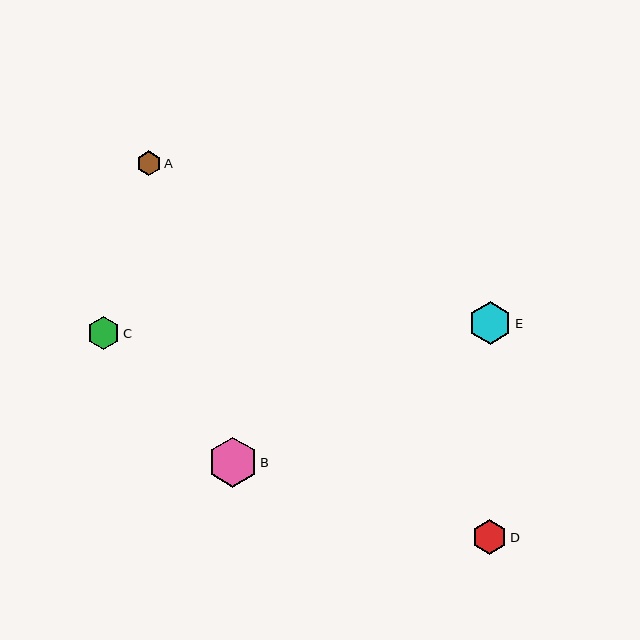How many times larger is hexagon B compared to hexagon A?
Hexagon B is approximately 2.0 times the size of hexagon A.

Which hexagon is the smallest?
Hexagon A is the smallest with a size of approximately 24 pixels.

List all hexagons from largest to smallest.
From largest to smallest: B, E, D, C, A.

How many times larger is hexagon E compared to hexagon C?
Hexagon E is approximately 1.3 times the size of hexagon C.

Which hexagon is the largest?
Hexagon B is the largest with a size of approximately 50 pixels.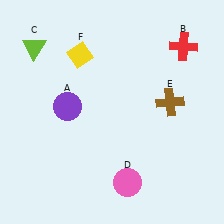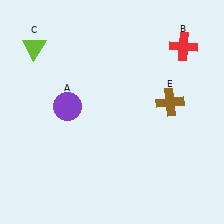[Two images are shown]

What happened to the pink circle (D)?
The pink circle (D) was removed in Image 2. It was in the bottom-right area of Image 1.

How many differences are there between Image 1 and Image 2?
There are 2 differences between the two images.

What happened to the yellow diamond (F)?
The yellow diamond (F) was removed in Image 2. It was in the top-left area of Image 1.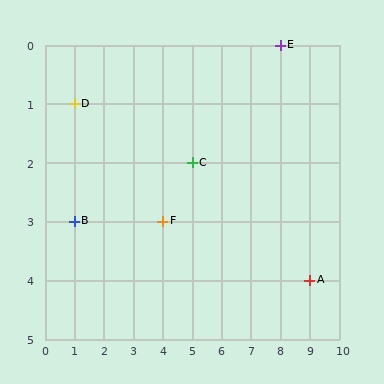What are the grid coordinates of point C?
Point C is at grid coordinates (5, 2).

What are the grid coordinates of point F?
Point F is at grid coordinates (4, 3).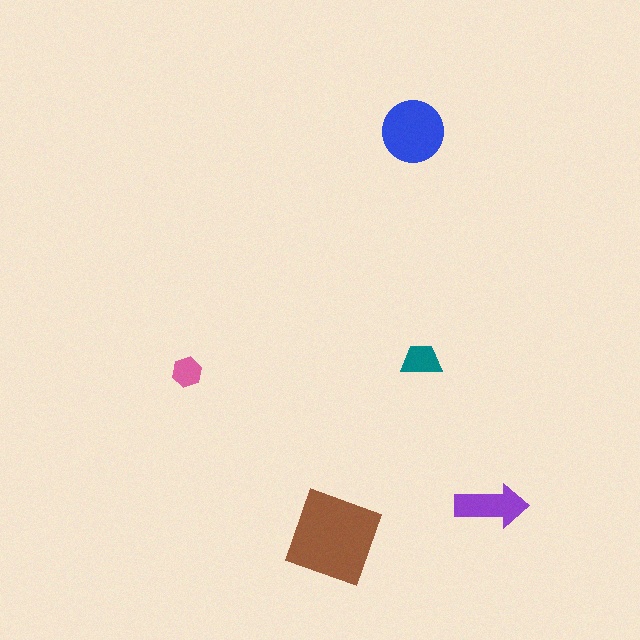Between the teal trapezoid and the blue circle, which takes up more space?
The blue circle.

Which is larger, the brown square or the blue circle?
The brown square.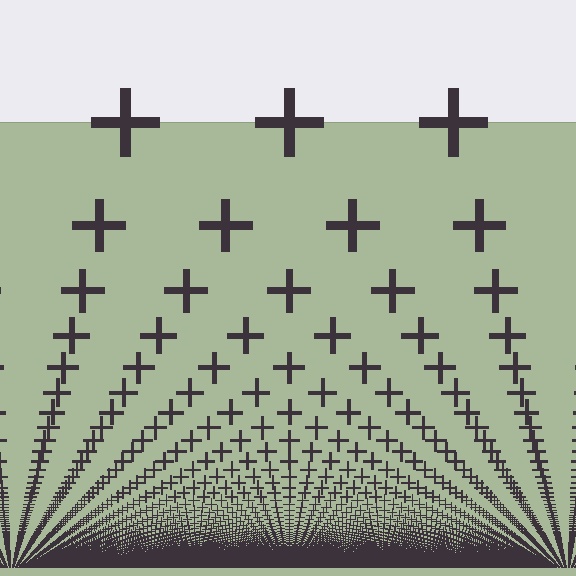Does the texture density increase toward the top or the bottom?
Density increases toward the bottom.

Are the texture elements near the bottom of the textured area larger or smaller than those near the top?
Smaller. The gradient is inverted — elements near the bottom are smaller and denser.